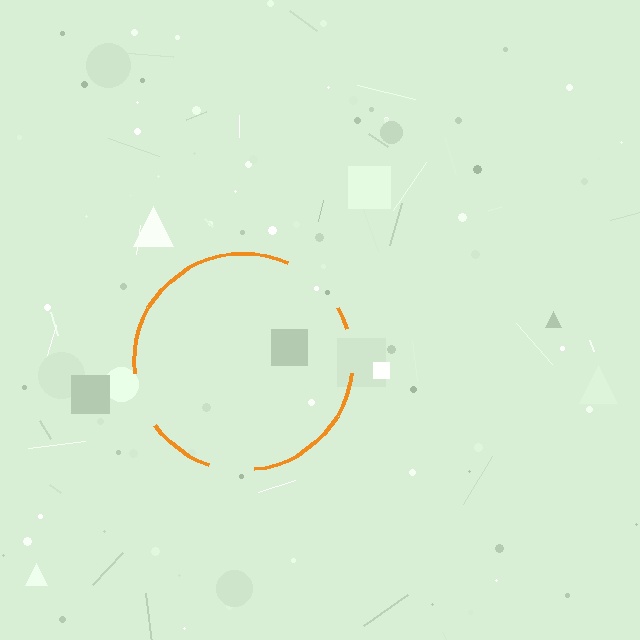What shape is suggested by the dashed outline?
The dashed outline suggests a circle.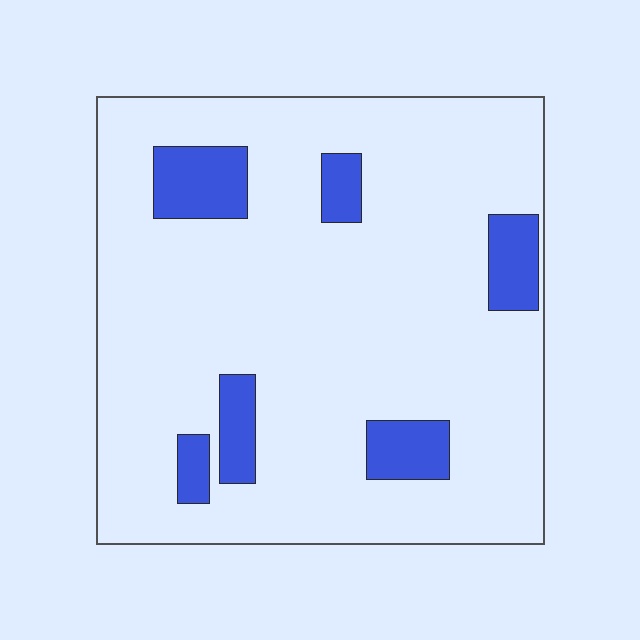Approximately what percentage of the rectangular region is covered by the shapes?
Approximately 15%.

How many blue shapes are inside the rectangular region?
6.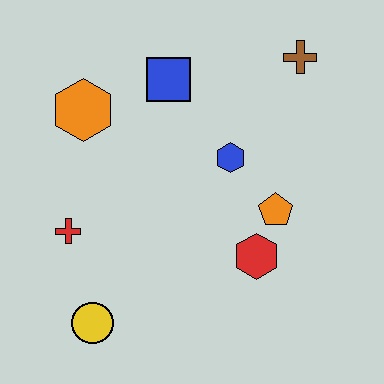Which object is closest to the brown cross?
The blue hexagon is closest to the brown cross.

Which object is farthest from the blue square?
The yellow circle is farthest from the blue square.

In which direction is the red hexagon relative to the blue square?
The red hexagon is below the blue square.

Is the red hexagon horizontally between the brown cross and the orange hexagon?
Yes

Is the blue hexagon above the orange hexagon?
No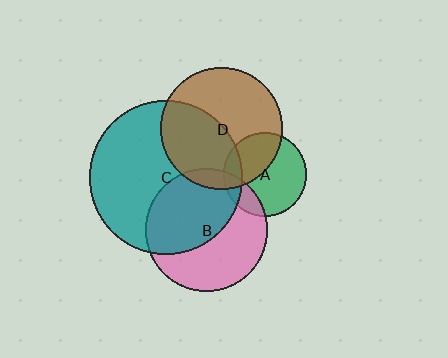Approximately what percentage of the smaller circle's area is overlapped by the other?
Approximately 15%.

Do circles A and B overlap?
Yes.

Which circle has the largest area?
Circle C (teal).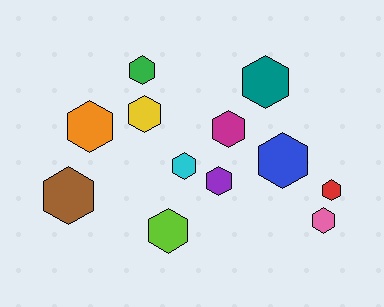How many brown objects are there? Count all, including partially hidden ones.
There is 1 brown object.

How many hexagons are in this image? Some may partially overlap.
There are 12 hexagons.